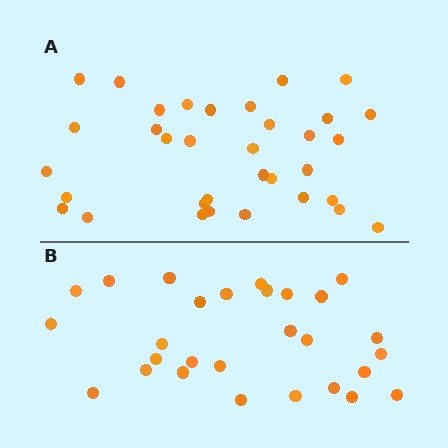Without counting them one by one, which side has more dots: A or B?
Region A (the top region) has more dots.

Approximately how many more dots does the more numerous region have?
Region A has about 6 more dots than region B.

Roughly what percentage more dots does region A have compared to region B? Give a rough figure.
About 20% more.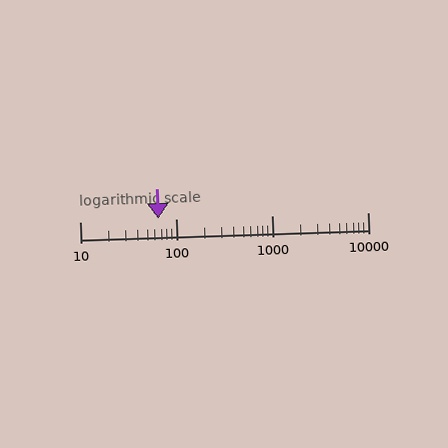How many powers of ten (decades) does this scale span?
The scale spans 3 decades, from 10 to 10000.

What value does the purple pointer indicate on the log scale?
The pointer indicates approximately 65.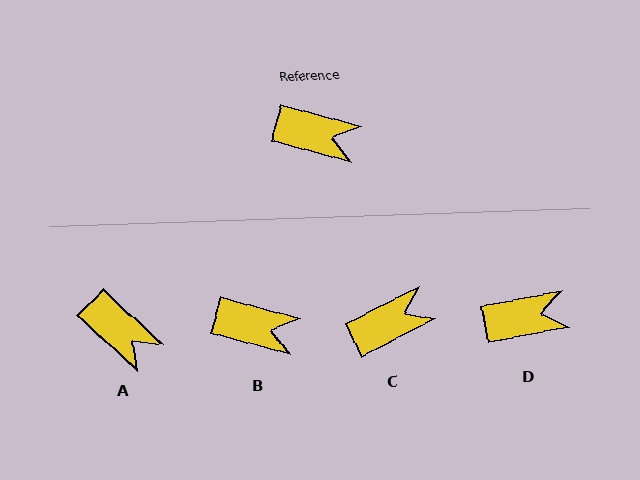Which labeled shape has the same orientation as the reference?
B.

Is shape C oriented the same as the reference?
No, it is off by about 42 degrees.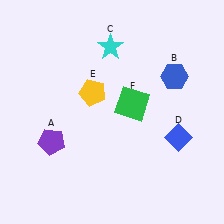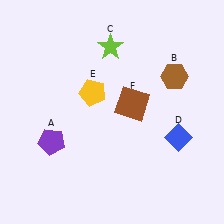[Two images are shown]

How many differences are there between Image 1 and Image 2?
There are 3 differences between the two images.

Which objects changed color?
B changed from blue to brown. C changed from cyan to lime. F changed from green to brown.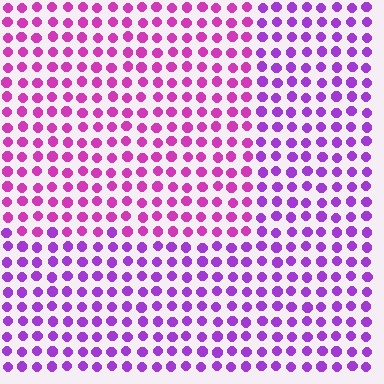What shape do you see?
I see a rectangle.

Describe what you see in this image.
The image is filled with small purple elements in a uniform arrangement. A rectangle-shaped region is visible where the elements are tinted to a slightly different hue, forming a subtle color boundary.